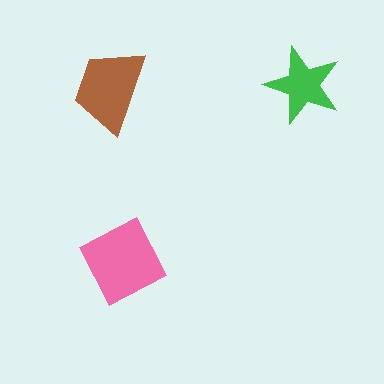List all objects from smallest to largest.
The green star, the brown trapezoid, the pink square.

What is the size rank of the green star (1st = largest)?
3rd.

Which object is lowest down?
The pink square is bottommost.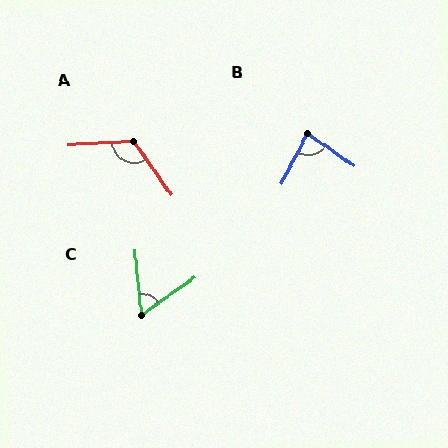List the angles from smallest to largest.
C (61°), B (83°), A (122°).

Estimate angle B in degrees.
Approximately 83 degrees.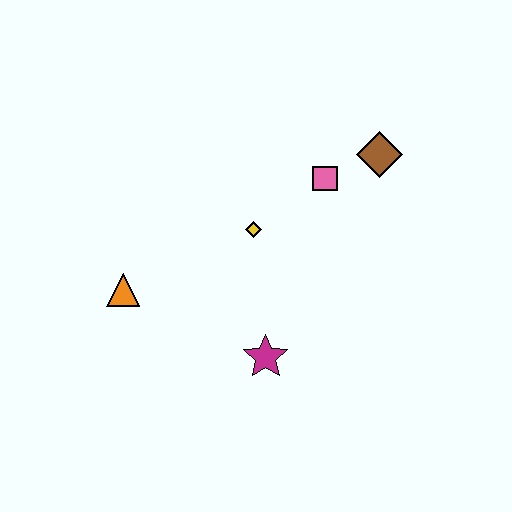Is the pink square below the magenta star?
No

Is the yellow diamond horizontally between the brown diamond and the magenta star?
No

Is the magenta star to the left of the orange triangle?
No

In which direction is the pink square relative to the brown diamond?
The pink square is to the left of the brown diamond.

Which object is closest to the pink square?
The brown diamond is closest to the pink square.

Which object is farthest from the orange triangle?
The brown diamond is farthest from the orange triangle.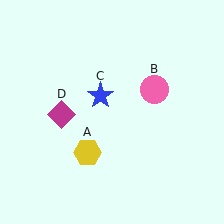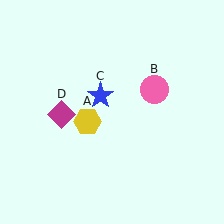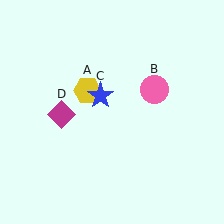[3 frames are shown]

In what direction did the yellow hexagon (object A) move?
The yellow hexagon (object A) moved up.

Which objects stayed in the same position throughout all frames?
Pink circle (object B) and blue star (object C) and magenta diamond (object D) remained stationary.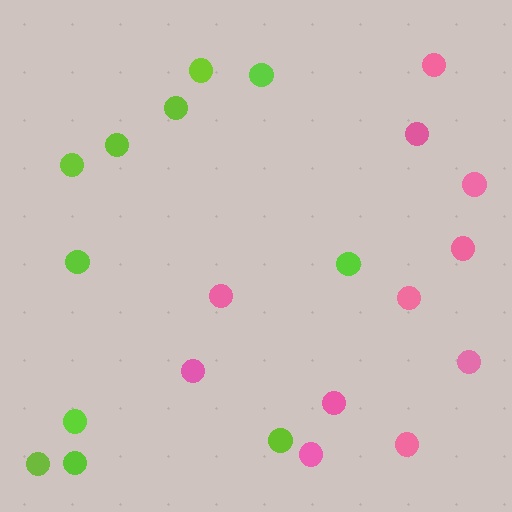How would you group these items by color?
There are 2 groups: one group of pink circles (11) and one group of lime circles (11).